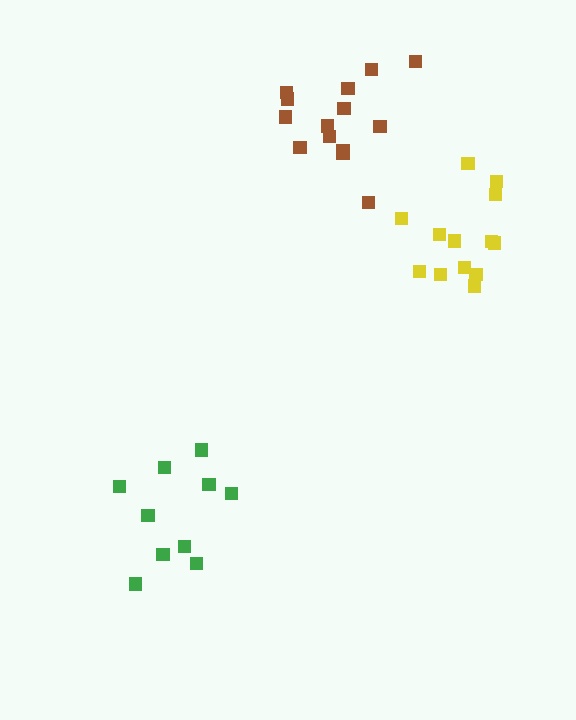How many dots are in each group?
Group 1: 10 dots, Group 2: 13 dots, Group 3: 14 dots (37 total).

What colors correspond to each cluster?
The clusters are colored: green, yellow, brown.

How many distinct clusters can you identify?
There are 3 distinct clusters.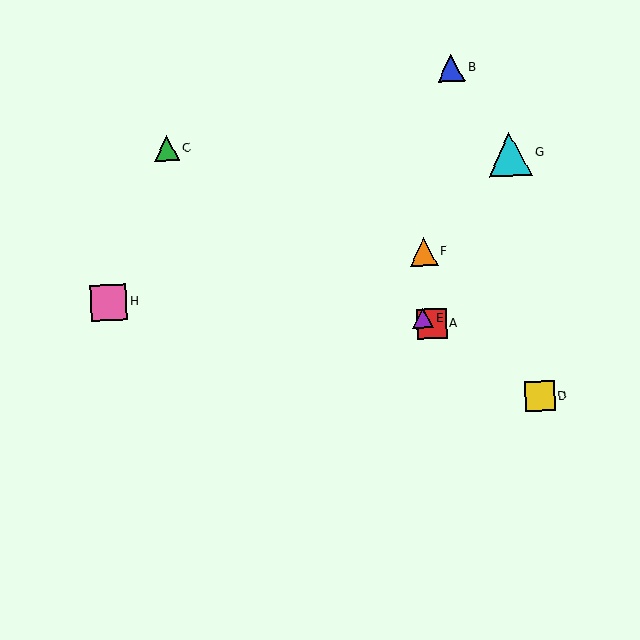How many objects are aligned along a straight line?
4 objects (A, C, D, E) are aligned along a straight line.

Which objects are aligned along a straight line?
Objects A, C, D, E are aligned along a straight line.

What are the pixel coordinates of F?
Object F is at (424, 252).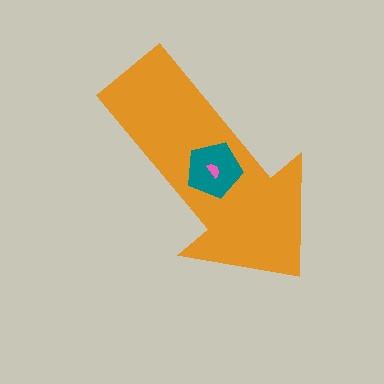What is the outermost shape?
The orange arrow.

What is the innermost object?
The pink semicircle.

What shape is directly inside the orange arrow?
The teal pentagon.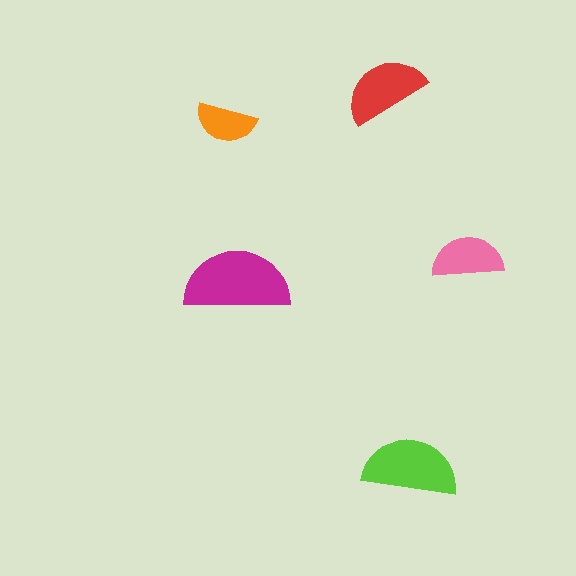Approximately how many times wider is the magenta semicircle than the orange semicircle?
About 2 times wider.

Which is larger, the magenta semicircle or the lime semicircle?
The magenta one.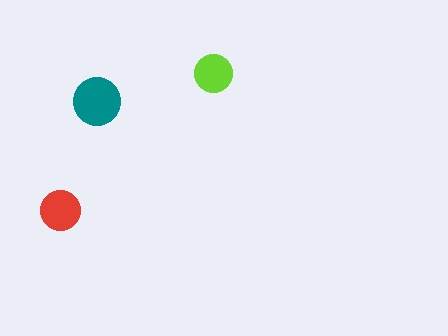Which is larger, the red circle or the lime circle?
The red one.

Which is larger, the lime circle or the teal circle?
The teal one.